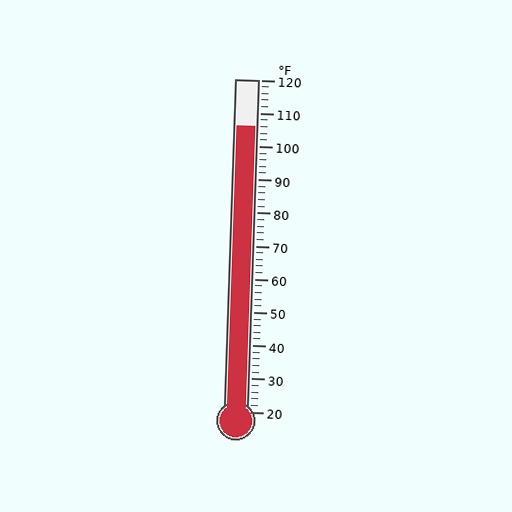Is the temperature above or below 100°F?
The temperature is above 100°F.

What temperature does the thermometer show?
The thermometer shows approximately 106°F.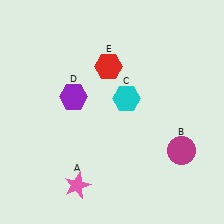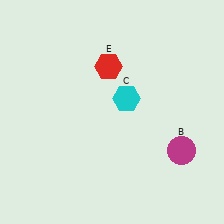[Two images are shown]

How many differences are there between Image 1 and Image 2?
There are 2 differences between the two images.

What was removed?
The purple hexagon (D), the pink star (A) were removed in Image 2.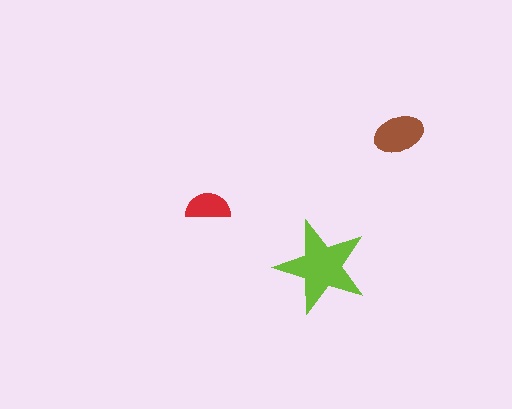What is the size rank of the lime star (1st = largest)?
1st.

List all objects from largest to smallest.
The lime star, the brown ellipse, the red semicircle.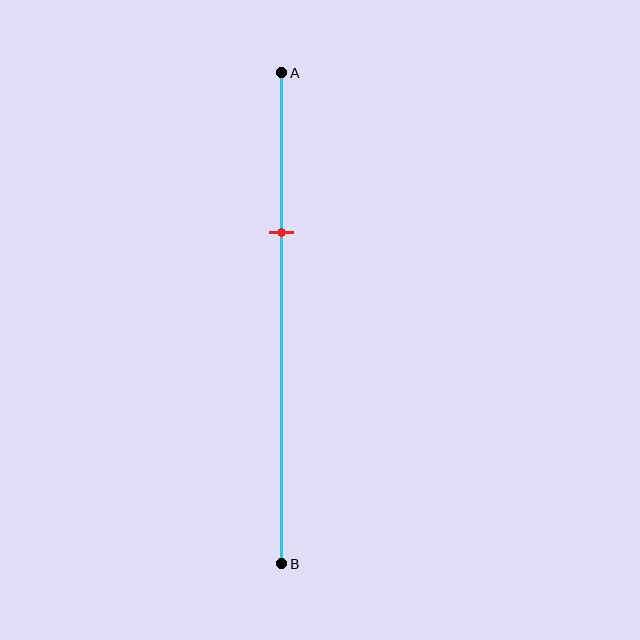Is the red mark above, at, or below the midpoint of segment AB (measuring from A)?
The red mark is above the midpoint of segment AB.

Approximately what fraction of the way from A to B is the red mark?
The red mark is approximately 35% of the way from A to B.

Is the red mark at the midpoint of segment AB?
No, the mark is at about 35% from A, not at the 50% midpoint.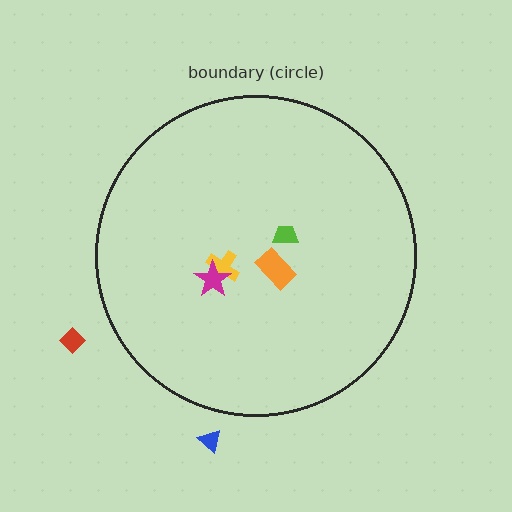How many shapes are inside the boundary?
4 inside, 2 outside.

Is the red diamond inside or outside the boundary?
Outside.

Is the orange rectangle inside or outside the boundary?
Inside.